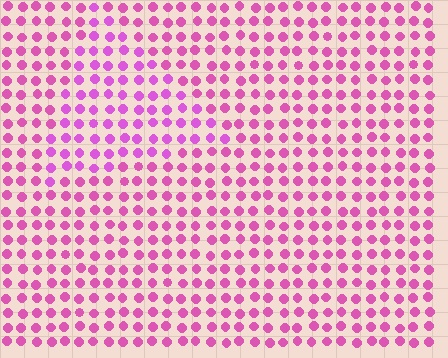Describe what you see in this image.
The image is filled with small pink elements in a uniform arrangement. A triangle-shaped region is visible where the elements are tinted to a slightly different hue, forming a subtle color boundary.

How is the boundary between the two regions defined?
The boundary is defined purely by a slight shift in hue (about 18 degrees). Spacing, size, and orientation are identical on both sides.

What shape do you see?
I see a triangle.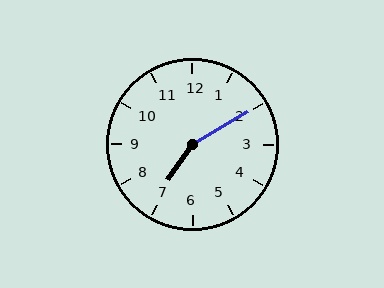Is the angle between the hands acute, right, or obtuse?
It is obtuse.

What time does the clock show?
7:10.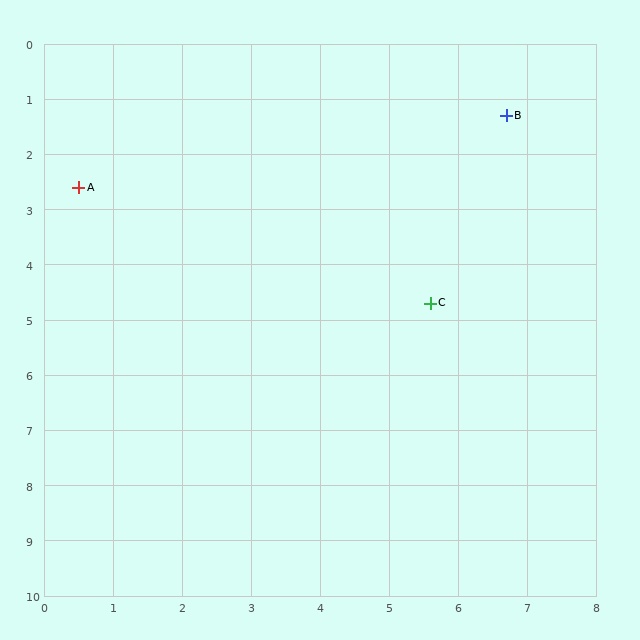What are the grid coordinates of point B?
Point B is at approximately (6.7, 1.3).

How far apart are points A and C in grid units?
Points A and C are about 5.5 grid units apart.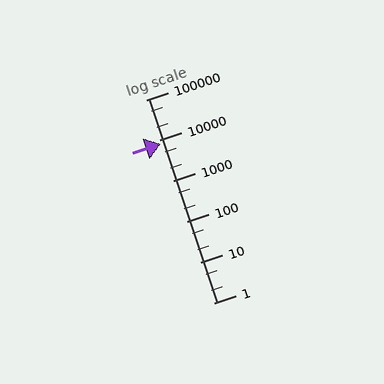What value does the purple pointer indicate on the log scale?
The pointer indicates approximately 8400.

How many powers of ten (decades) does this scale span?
The scale spans 5 decades, from 1 to 100000.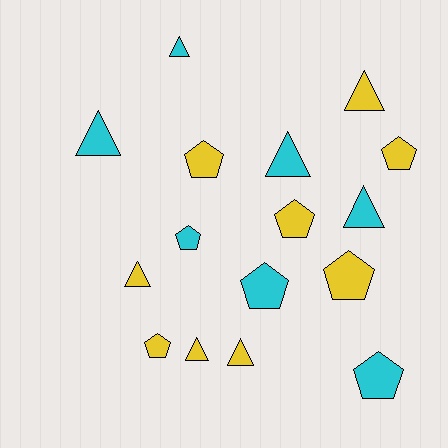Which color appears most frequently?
Yellow, with 9 objects.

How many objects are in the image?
There are 16 objects.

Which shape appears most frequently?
Pentagon, with 8 objects.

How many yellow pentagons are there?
There are 5 yellow pentagons.